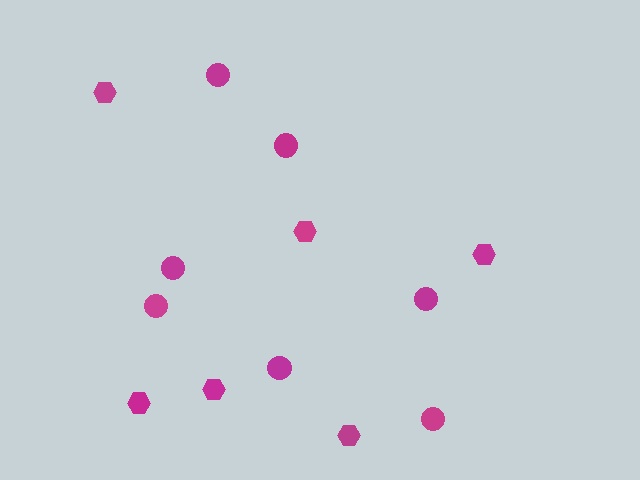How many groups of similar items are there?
There are 2 groups: one group of circles (7) and one group of hexagons (6).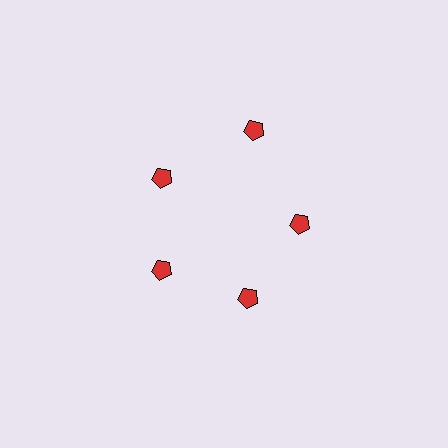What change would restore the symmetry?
The symmetry would be restored by moving it inward, back onto the ring so that all 5 pentagons sit at equal angles and equal distance from the center.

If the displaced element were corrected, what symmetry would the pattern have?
It would have 5-fold rotational symmetry — the pattern would map onto itself every 72 degrees.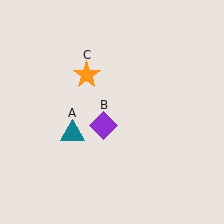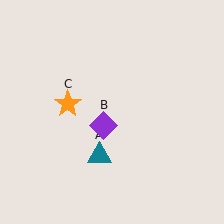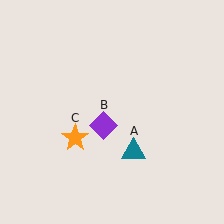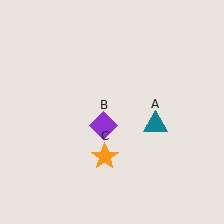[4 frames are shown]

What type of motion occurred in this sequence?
The teal triangle (object A), orange star (object C) rotated counterclockwise around the center of the scene.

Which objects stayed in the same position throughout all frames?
Purple diamond (object B) remained stationary.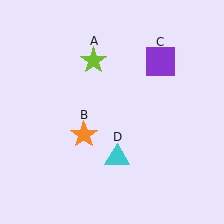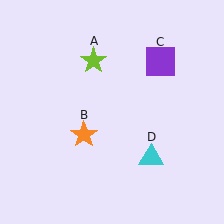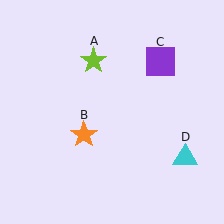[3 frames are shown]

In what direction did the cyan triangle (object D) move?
The cyan triangle (object D) moved right.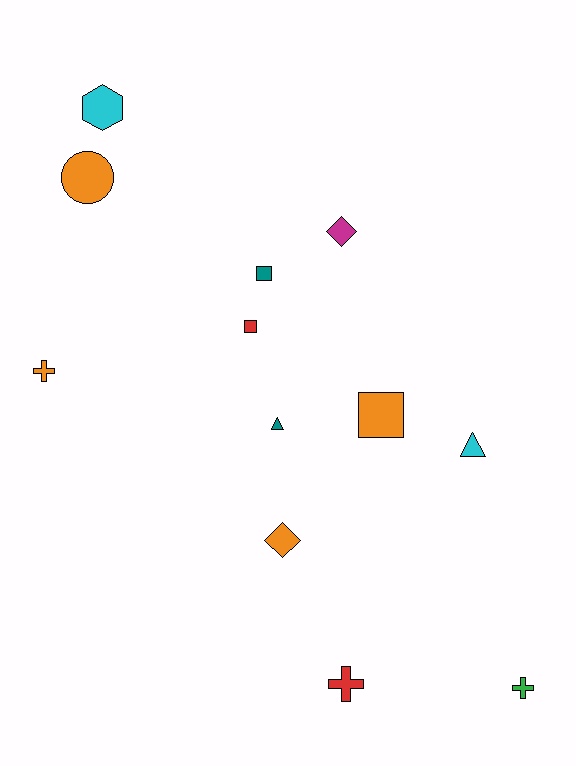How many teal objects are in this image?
There are 2 teal objects.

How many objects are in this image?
There are 12 objects.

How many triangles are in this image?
There are 2 triangles.